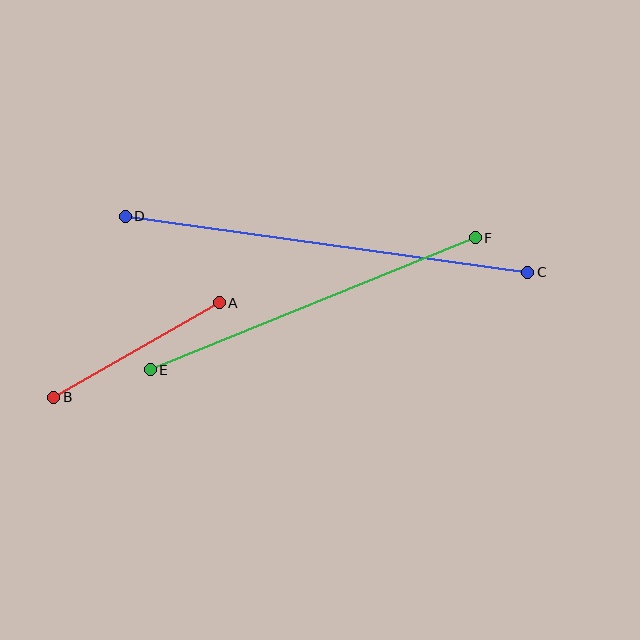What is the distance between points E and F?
The distance is approximately 351 pixels.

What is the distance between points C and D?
The distance is approximately 406 pixels.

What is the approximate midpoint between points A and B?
The midpoint is at approximately (136, 350) pixels.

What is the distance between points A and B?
The distance is approximately 190 pixels.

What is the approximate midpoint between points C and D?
The midpoint is at approximately (327, 244) pixels.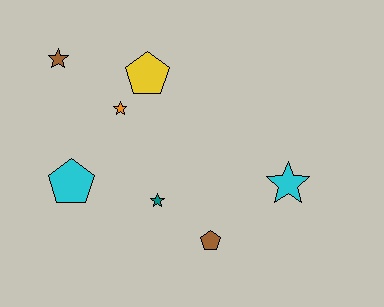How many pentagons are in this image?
There are 3 pentagons.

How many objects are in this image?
There are 7 objects.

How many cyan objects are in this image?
There are 2 cyan objects.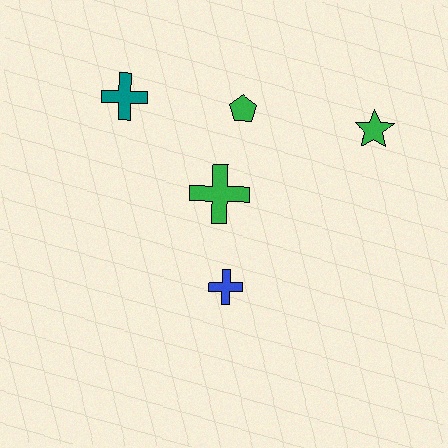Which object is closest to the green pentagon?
The green cross is closest to the green pentagon.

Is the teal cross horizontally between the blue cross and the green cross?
No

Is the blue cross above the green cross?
No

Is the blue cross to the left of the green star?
Yes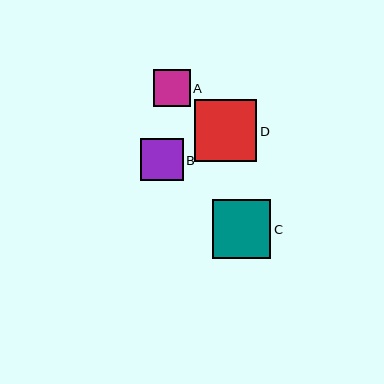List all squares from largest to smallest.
From largest to smallest: D, C, B, A.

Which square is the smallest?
Square A is the smallest with a size of approximately 37 pixels.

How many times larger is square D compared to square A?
Square D is approximately 1.7 times the size of square A.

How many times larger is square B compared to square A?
Square B is approximately 1.1 times the size of square A.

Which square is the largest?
Square D is the largest with a size of approximately 62 pixels.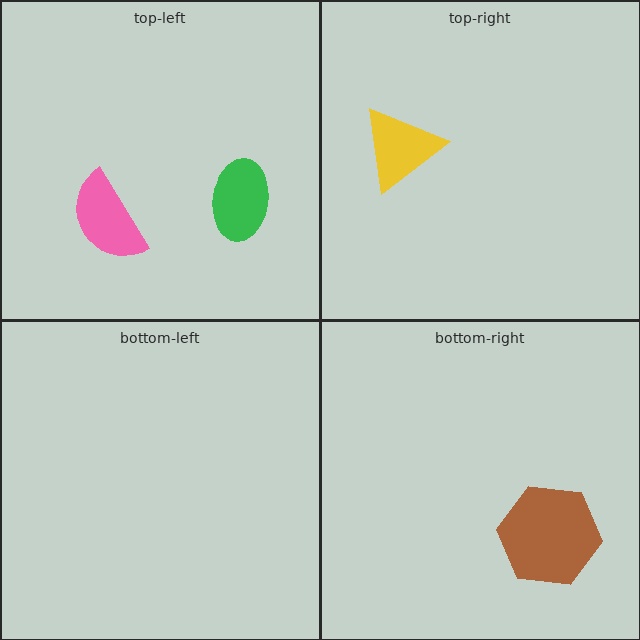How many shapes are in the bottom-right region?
1.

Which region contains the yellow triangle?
The top-right region.